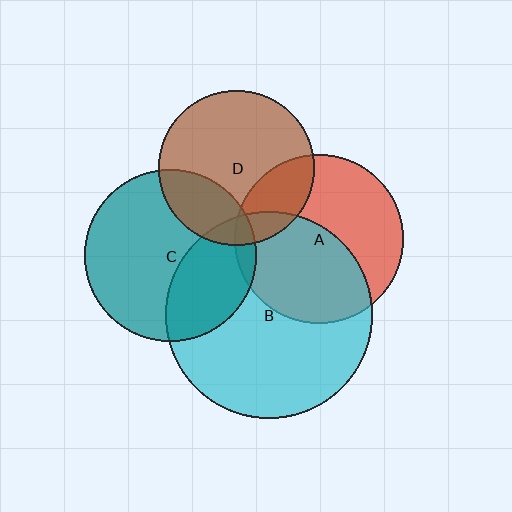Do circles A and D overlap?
Yes.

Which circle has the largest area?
Circle B (cyan).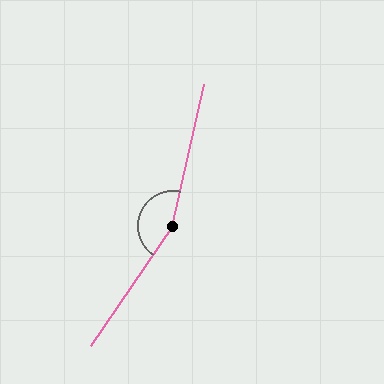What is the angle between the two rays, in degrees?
Approximately 158 degrees.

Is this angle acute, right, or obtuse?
It is obtuse.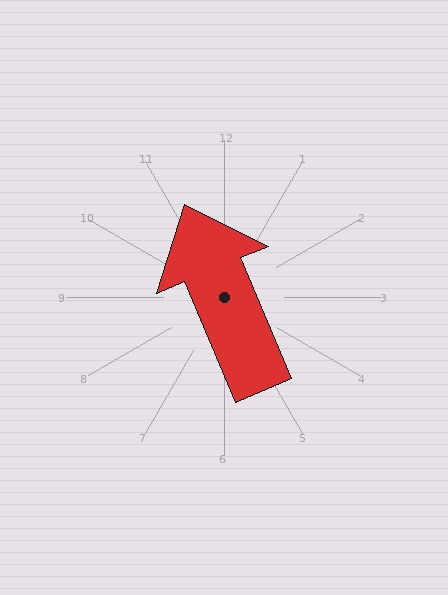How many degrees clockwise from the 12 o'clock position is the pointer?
Approximately 337 degrees.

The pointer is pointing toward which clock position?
Roughly 11 o'clock.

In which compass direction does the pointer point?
Northwest.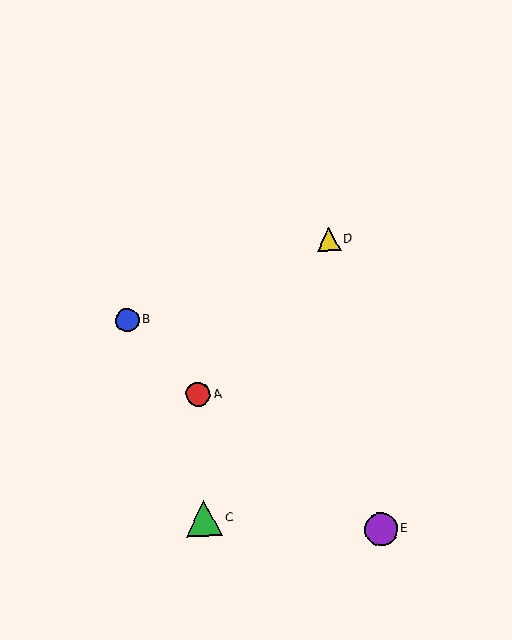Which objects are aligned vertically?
Objects A, C are aligned vertically.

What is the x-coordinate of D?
Object D is at x≈329.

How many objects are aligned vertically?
2 objects (A, C) are aligned vertically.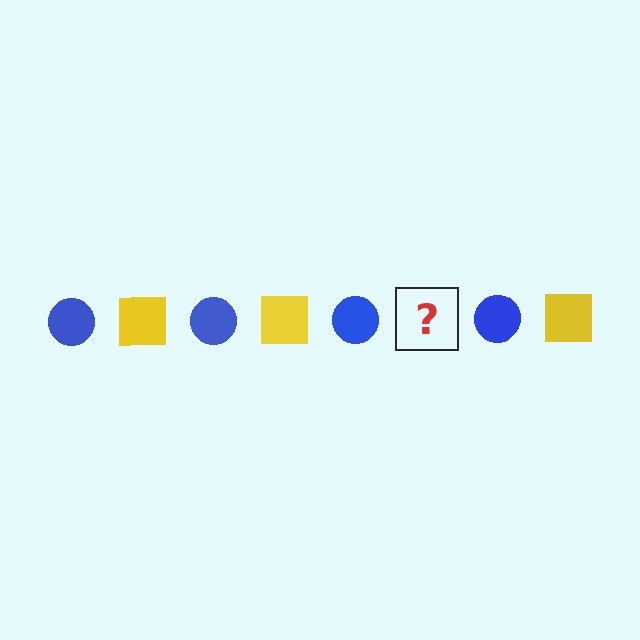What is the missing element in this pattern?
The missing element is a yellow square.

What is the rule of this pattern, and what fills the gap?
The rule is that the pattern alternates between blue circle and yellow square. The gap should be filled with a yellow square.